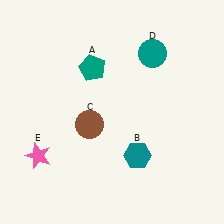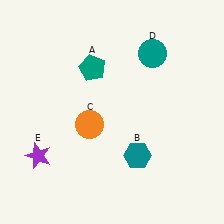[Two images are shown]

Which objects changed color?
C changed from brown to orange. E changed from pink to purple.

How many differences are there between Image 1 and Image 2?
There are 2 differences between the two images.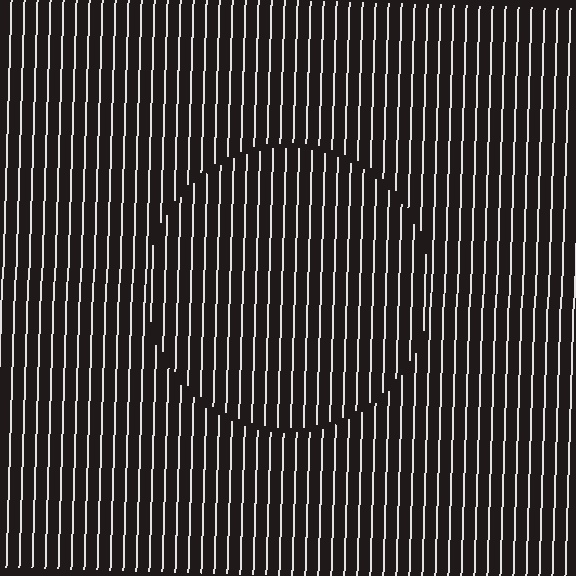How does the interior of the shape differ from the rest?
The interior of the shape contains the same grating, shifted by half a period — the contour is defined by the phase discontinuity where line-ends from the inner and outer gratings abut.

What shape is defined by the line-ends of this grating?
An illusory circle. The interior of the shape contains the same grating, shifted by half a period — the contour is defined by the phase discontinuity where line-ends from the inner and outer gratings abut.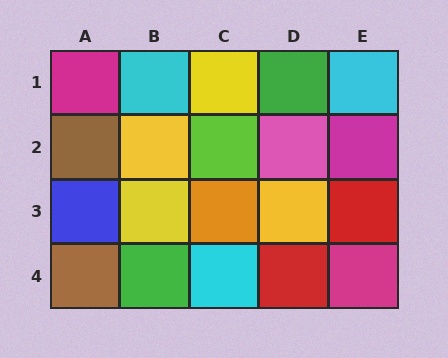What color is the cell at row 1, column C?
Yellow.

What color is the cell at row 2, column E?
Magenta.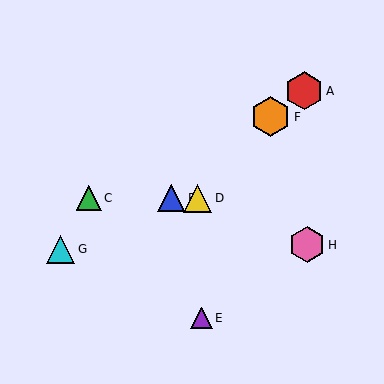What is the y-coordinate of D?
Object D is at y≈198.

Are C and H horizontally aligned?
No, C is at y≈198 and H is at y≈245.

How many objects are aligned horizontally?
3 objects (B, C, D) are aligned horizontally.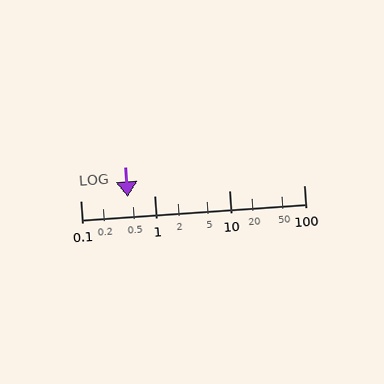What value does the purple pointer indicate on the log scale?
The pointer indicates approximately 0.43.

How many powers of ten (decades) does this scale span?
The scale spans 3 decades, from 0.1 to 100.